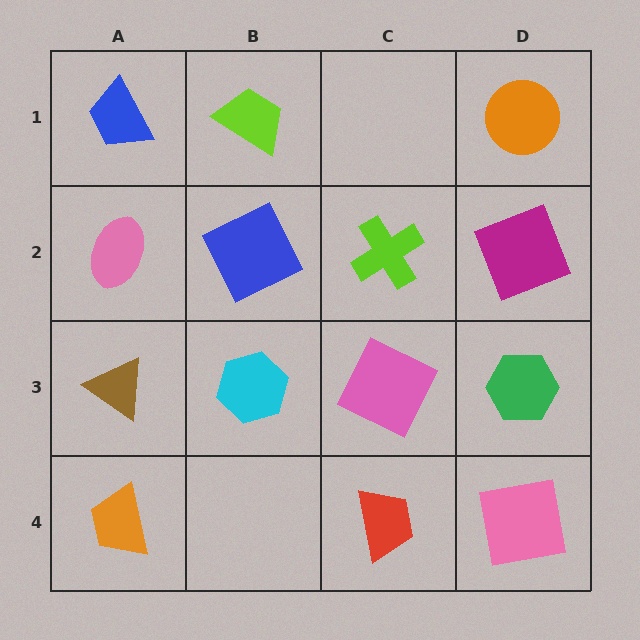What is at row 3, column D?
A green hexagon.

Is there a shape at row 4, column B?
No, that cell is empty.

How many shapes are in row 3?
4 shapes.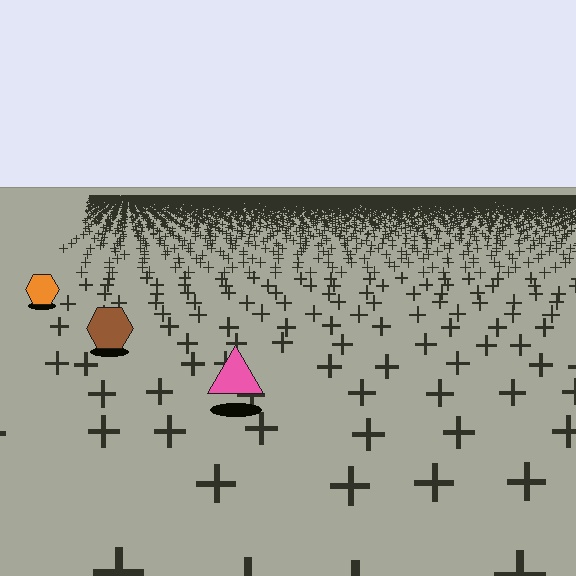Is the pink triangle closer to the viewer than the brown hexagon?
Yes. The pink triangle is closer — you can tell from the texture gradient: the ground texture is coarser near it.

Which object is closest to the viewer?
The pink triangle is closest. The texture marks near it are larger and more spread out.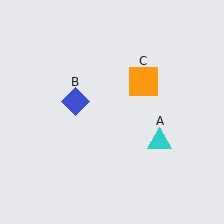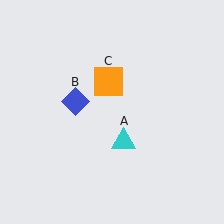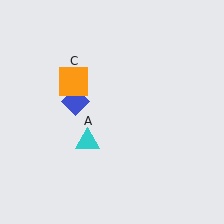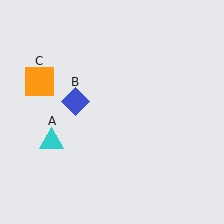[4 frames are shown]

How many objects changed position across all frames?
2 objects changed position: cyan triangle (object A), orange square (object C).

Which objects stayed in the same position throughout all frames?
Blue diamond (object B) remained stationary.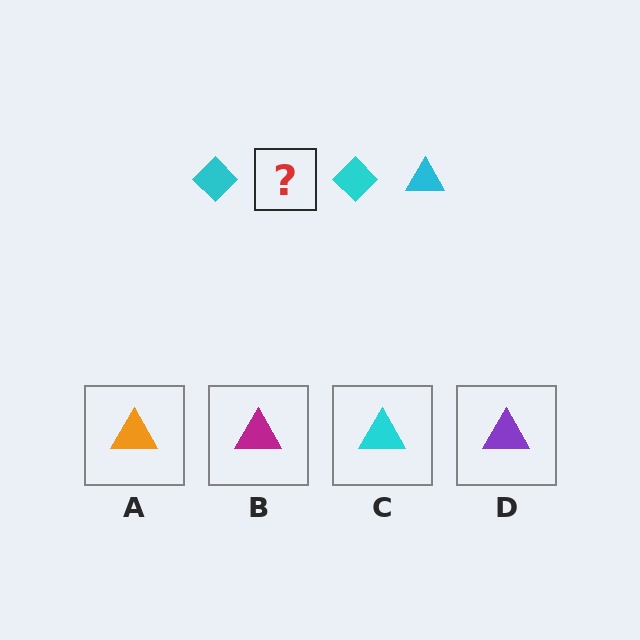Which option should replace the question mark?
Option C.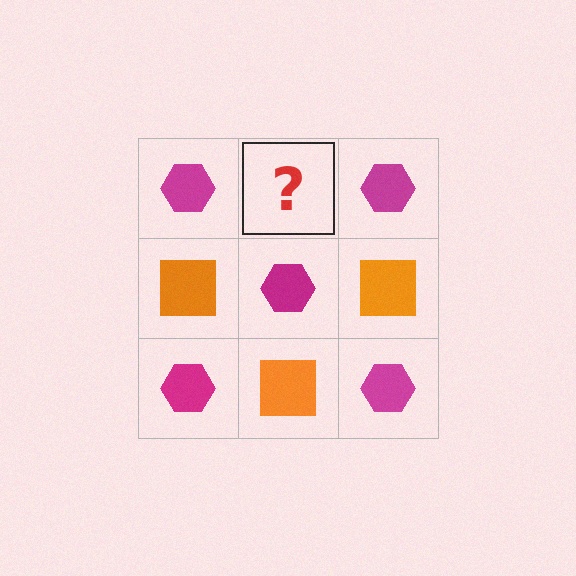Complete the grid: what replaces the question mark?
The question mark should be replaced with an orange square.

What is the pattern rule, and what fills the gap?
The rule is that it alternates magenta hexagon and orange square in a checkerboard pattern. The gap should be filled with an orange square.